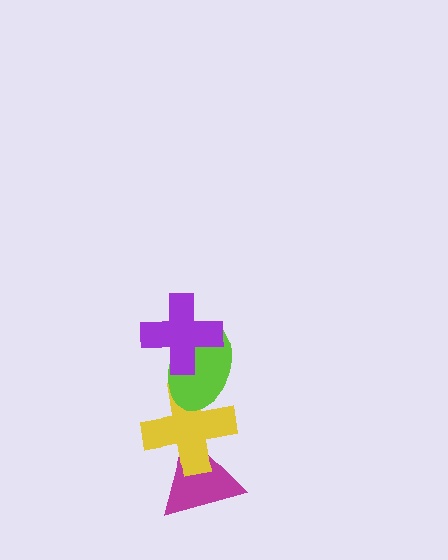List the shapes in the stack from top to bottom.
From top to bottom: the purple cross, the lime ellipse, the yellow cross, the magenta triangle.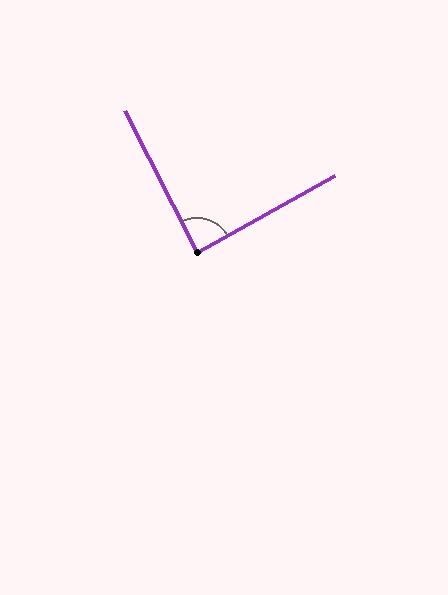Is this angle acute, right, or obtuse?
It is approximately a right angle.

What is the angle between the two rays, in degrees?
Approximately 88 degrees.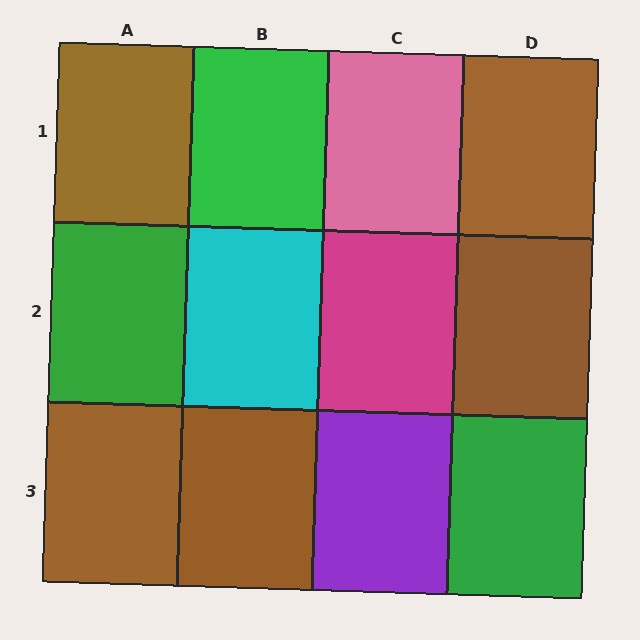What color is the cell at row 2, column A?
Green.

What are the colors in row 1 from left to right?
Brown, green, pink, brown.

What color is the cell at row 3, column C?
Purple.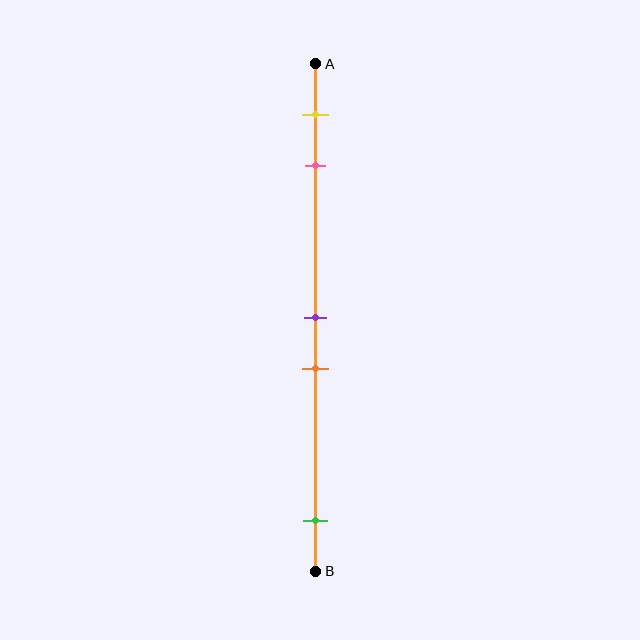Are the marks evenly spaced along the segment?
No, the marks are not evenly spaced.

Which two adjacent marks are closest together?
The purple and orange marks are the closest adjacent pair.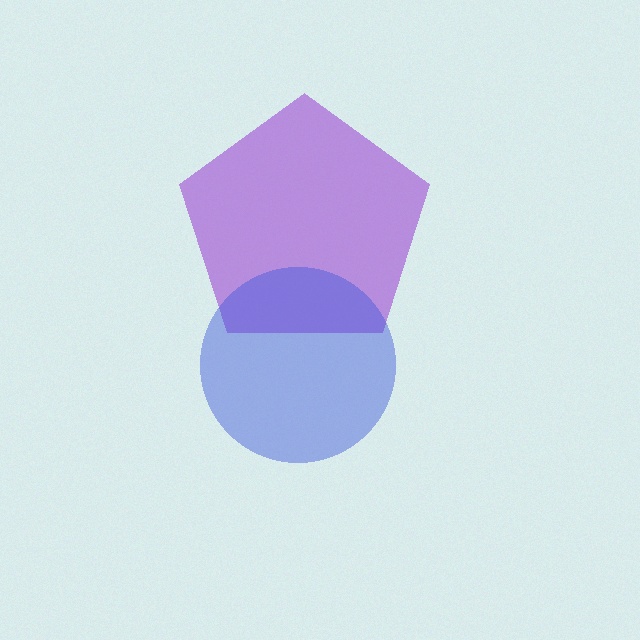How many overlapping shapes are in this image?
There are 2 overlapping shapes in the image.